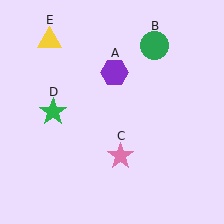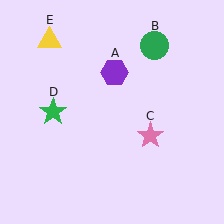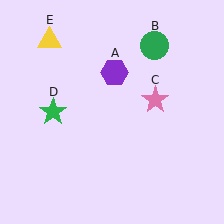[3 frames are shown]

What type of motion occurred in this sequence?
The pink star (object C) rotated counterclockwise around the center of the scene.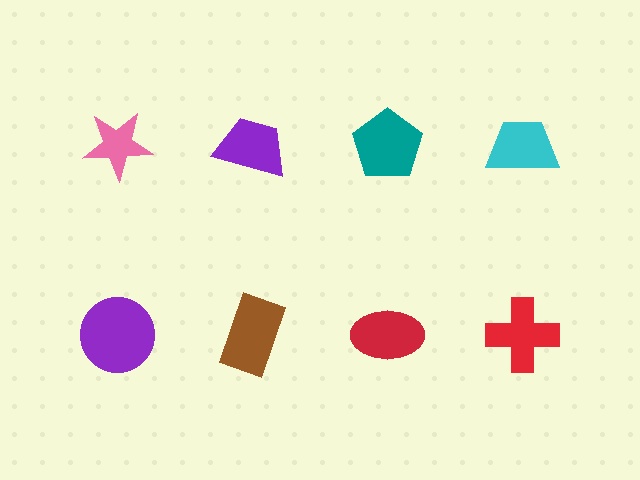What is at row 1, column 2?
A purple trapezoid.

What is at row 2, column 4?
A red cross.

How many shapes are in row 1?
4 shapes.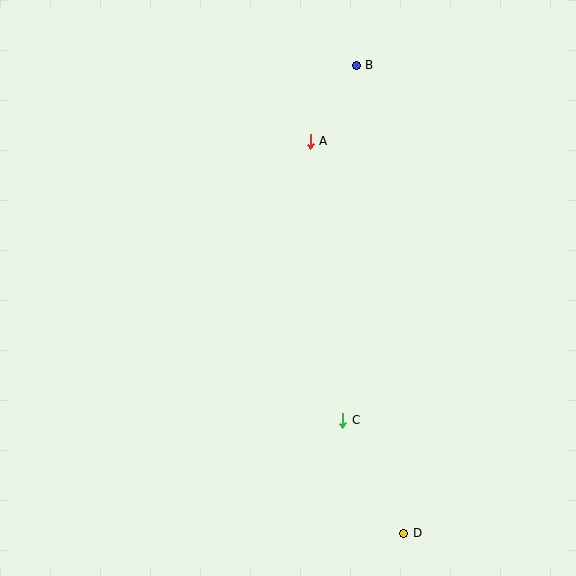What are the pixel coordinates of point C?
Point C is at (343, 420).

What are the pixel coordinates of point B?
Point B is at (356, 65).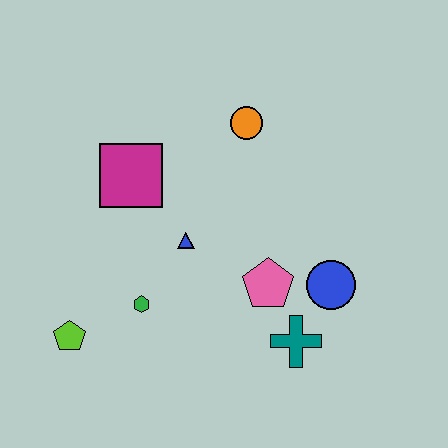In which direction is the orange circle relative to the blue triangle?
The orange circle is above the blue triangle.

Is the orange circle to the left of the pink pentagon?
Yes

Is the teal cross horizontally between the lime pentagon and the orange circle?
No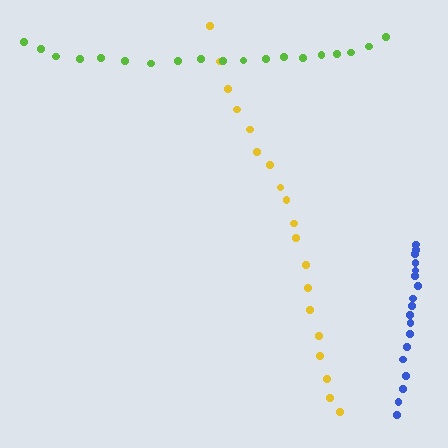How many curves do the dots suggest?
There are 3 distinct paths.